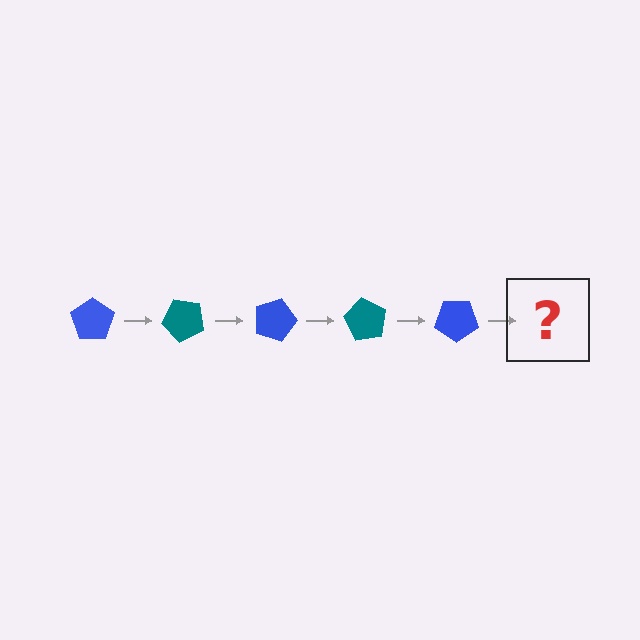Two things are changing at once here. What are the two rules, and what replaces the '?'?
The two rules are that it rotates 45 degrees each step and the color cycles through blue and teal. The '?' should be a teal pentagon, rotated 225 degrees from the start.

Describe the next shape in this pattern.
It should be a teal pentagon, rotated 225 degrees from the start.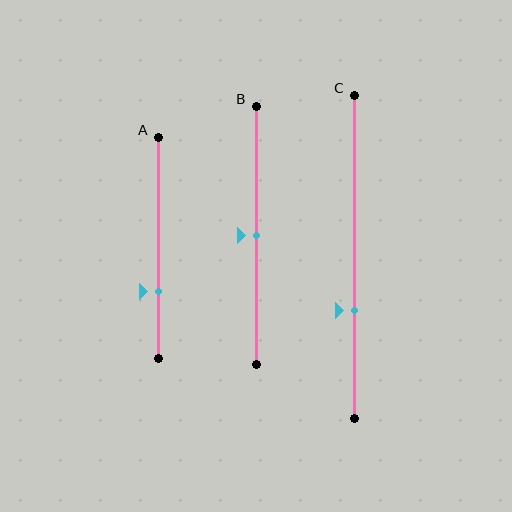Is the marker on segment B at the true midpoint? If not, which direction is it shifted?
Yes, the marker on segment B is at the true midpoint.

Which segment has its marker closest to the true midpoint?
Segment B has its marker closest to the true midpoint.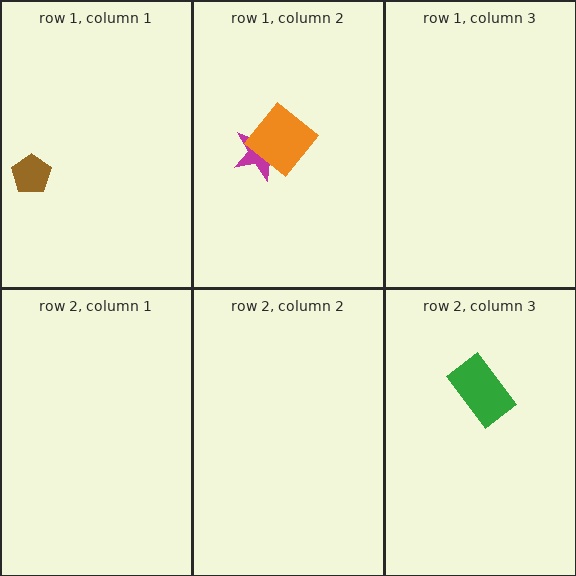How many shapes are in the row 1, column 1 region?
1.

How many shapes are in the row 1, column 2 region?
2.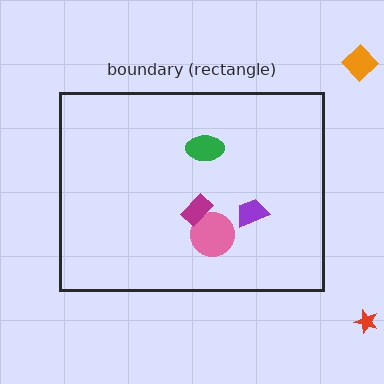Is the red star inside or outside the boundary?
Outside.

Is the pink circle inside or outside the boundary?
Inside.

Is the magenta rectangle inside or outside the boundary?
Inside.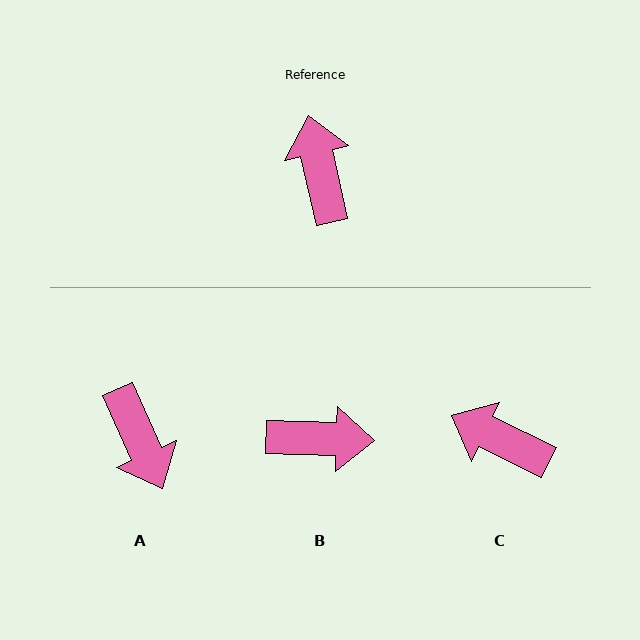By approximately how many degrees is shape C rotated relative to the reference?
Approximately 51 degrees counter-clockwise.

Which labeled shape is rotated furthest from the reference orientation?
A, about 169 degrees away.